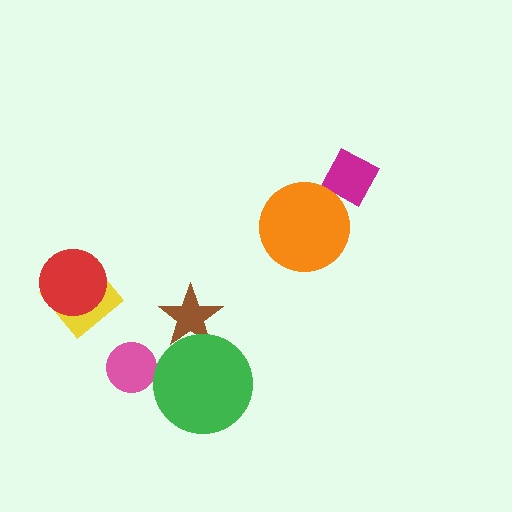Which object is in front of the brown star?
The green circle is in front of the brown star.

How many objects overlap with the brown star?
1 object overlaps with the brown star.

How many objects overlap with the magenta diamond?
0 objects overlap with the magenta diamond.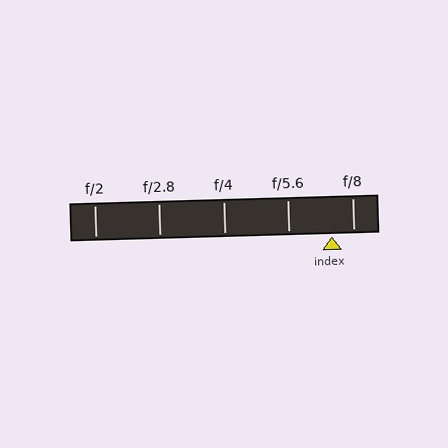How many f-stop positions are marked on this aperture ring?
There are 5 f-stop positions marked.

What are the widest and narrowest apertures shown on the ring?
The widest aperture shown is f/2 and the narrowest is f/8.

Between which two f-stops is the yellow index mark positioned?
The index mark is between f/5.6 and f/8.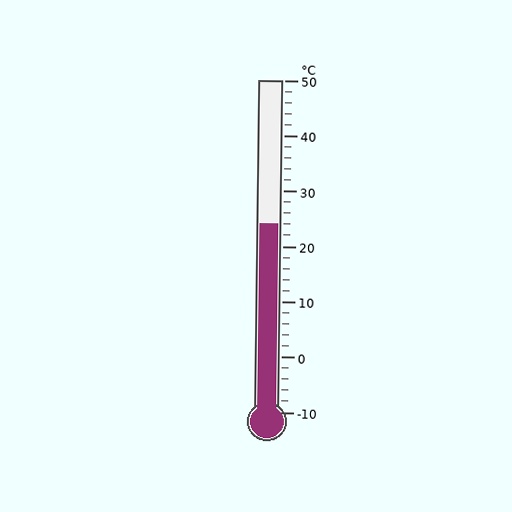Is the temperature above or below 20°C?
The temperature is above 20°C.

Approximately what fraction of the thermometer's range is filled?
The thermometer is filled to approximately 55% of its range.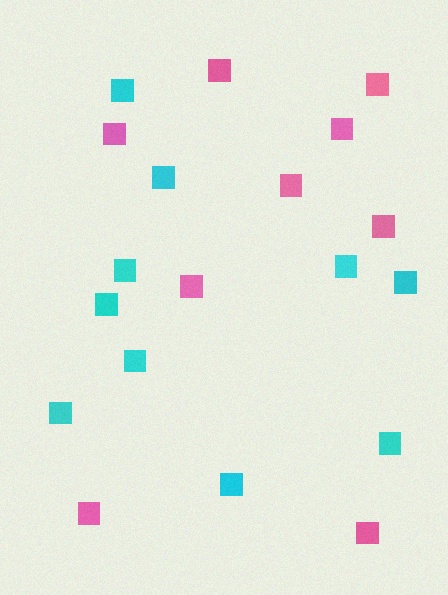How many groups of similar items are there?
There are 2 groups: one group of pink squares (9) and one group of cyan squares (10).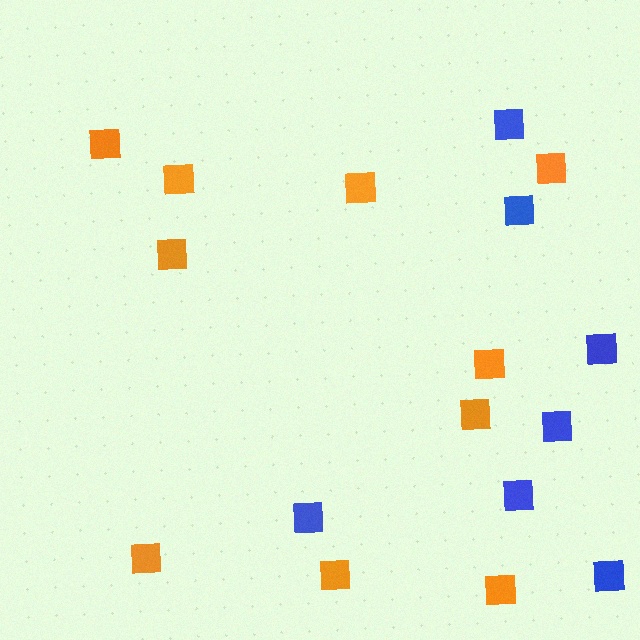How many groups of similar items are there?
There are 2 groups: one group of orange squares (10) and one group of blue squares (7).